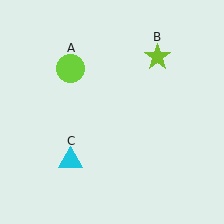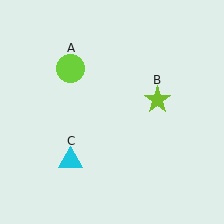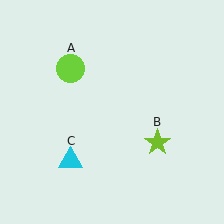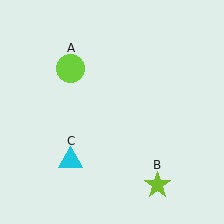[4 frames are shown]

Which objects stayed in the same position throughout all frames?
Lime circle (object A) and cyan triangle (object C) remained stationary.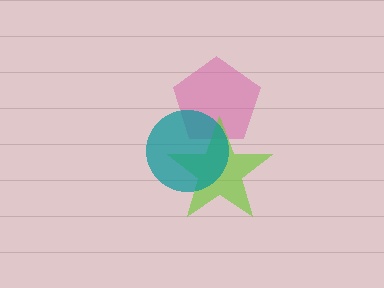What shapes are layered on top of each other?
The layered shapes are: a pink pentagon, a lime star, a teal circle.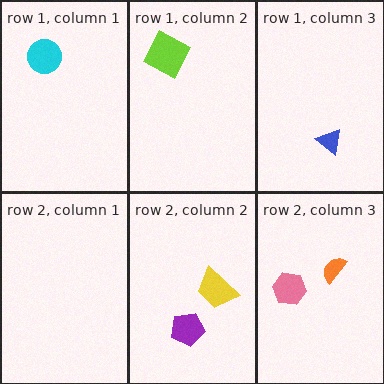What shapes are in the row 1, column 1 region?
The cyan circle.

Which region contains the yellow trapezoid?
The row 2, column 2 region.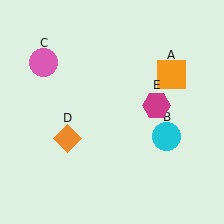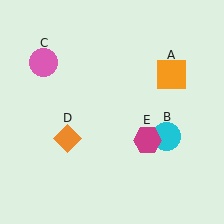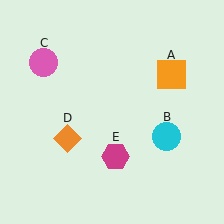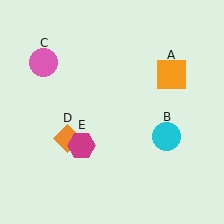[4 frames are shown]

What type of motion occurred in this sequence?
The magenta hexagon (object E) rotated clockwise around the center of the scene.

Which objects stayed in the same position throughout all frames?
Orange square (object A) and cyan circle (object B) and pink circle (object C) and orange diamond (object D) remained stationary.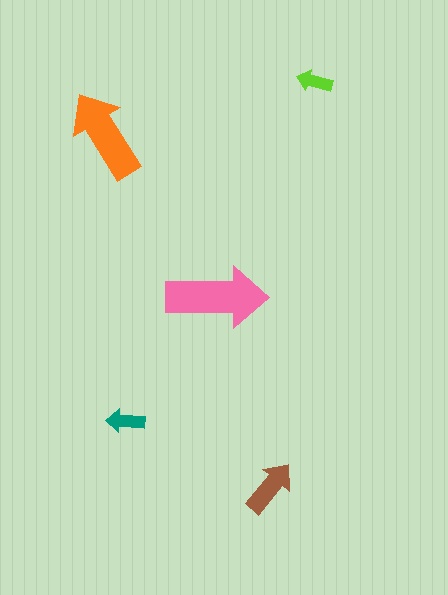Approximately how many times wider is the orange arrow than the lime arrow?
About 2.5 times wider.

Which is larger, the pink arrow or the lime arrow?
The pink one.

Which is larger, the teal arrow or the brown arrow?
The brown one.